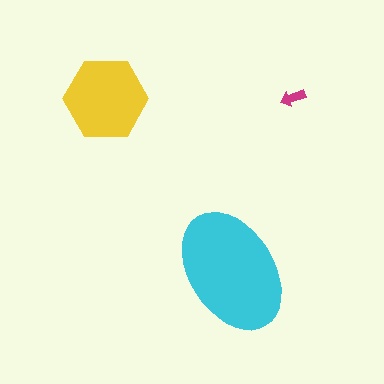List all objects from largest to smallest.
The cyan ellipse, the yellow hexagon, the magenta arrow.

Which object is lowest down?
The cyan ellipse is bottommost.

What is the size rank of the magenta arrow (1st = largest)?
3rd.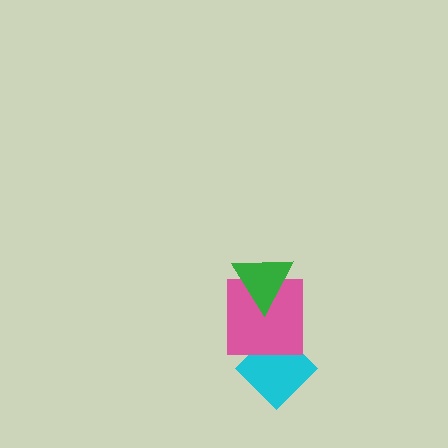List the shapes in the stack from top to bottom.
From top to bottom: the green triangle, the pink square, the cyan diamond.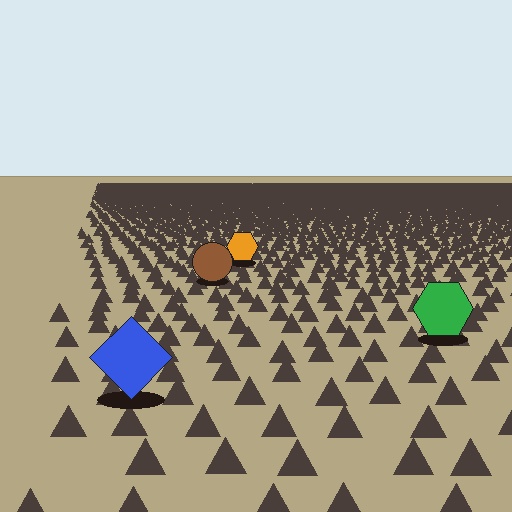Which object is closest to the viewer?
The blue diamond is closest. The texture marks near it are larger and more spread out.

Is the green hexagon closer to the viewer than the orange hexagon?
Yes. The green hexagon is closer — you can tell from the texture gradient: the ground texture is coarser near it.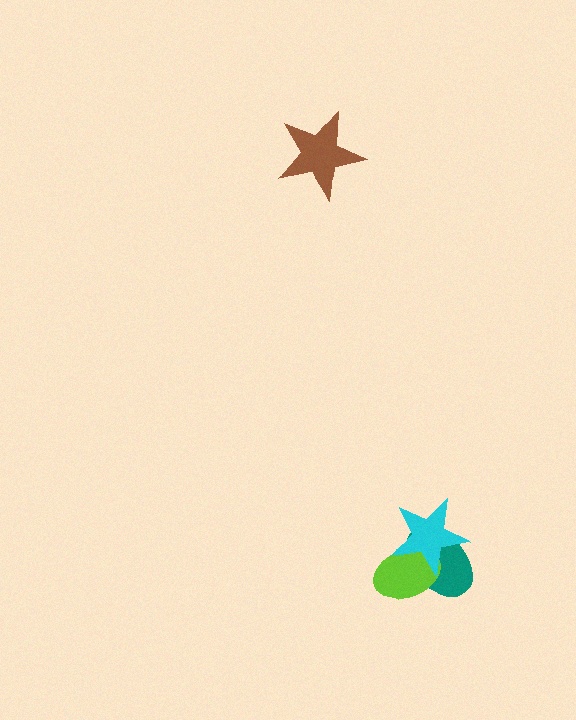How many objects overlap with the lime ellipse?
2 objects overlap with the lime ellipse.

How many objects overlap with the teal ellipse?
2 objects overlap with the teal ellipse.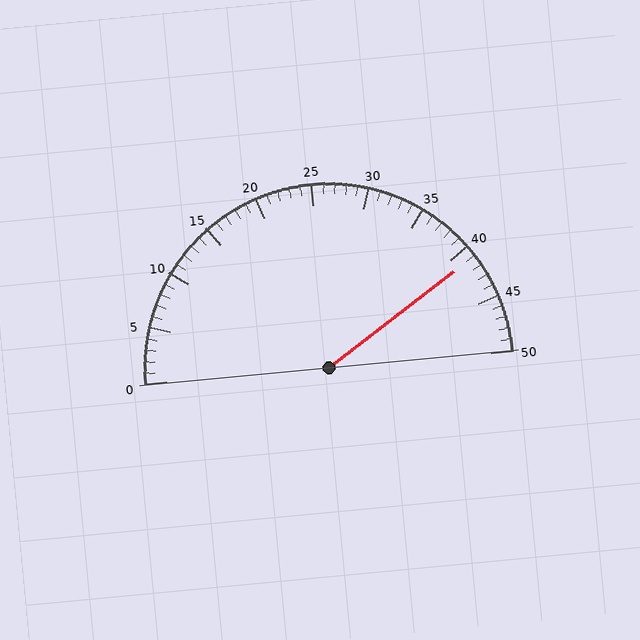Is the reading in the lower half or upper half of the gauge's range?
The reading is in the upper half of the range (0 to 50).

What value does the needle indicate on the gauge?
The needle indicates approximately 41.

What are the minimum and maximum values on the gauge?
The gauge ranges from 0 to 50.